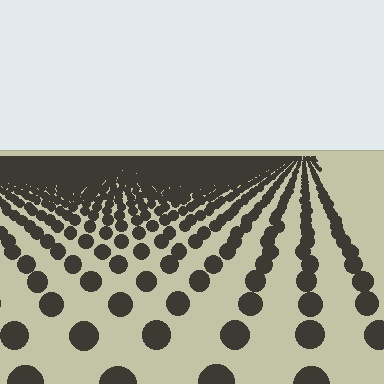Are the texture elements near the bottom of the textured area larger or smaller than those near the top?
Larger. Near the bottom, elements are closer to the viewer and appear at a bigger on-screen size.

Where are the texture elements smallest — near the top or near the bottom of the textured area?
Near the top.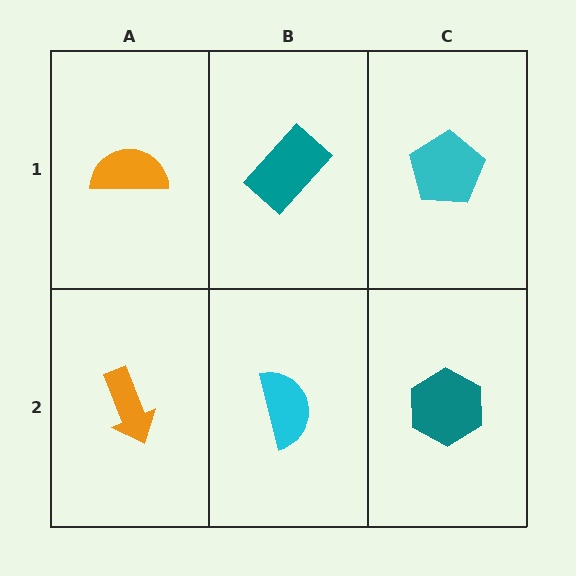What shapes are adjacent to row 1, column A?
An orange arrow (row 2, column A), a teal rectangle (row 1, column B).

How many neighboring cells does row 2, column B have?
3.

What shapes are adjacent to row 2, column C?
A cyan pentagon (row 1, column C), a cyan semicircle (row 2, column B).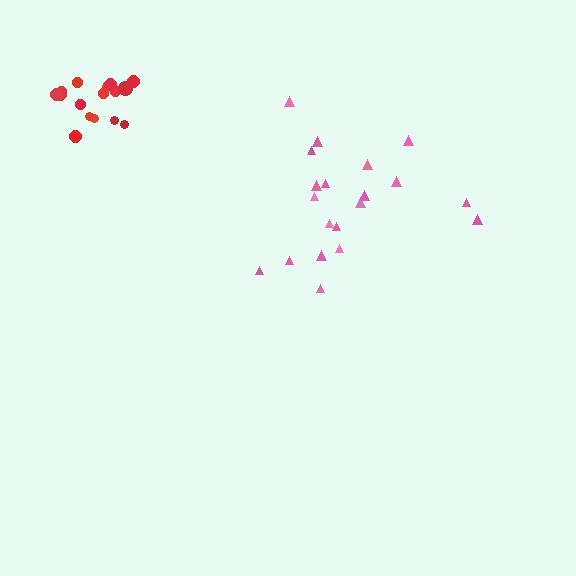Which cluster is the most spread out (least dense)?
Pink.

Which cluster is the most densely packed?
Red.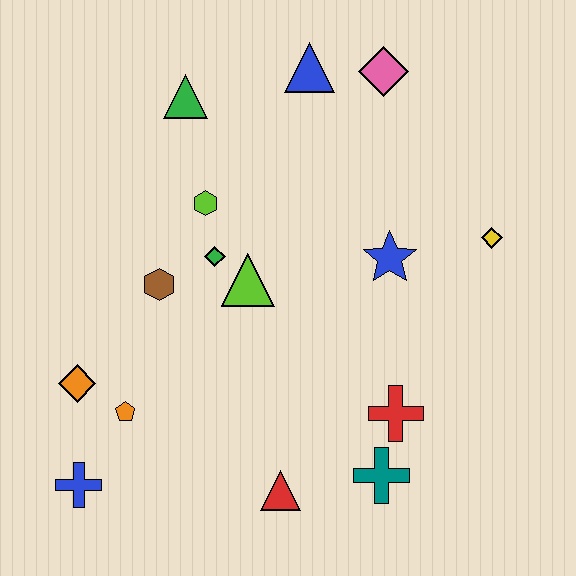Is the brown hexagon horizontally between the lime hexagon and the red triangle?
No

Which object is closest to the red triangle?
The teal cross is closest to the red triangle.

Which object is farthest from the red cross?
The green triangle is farthest from the red cross.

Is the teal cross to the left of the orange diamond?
No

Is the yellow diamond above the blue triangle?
No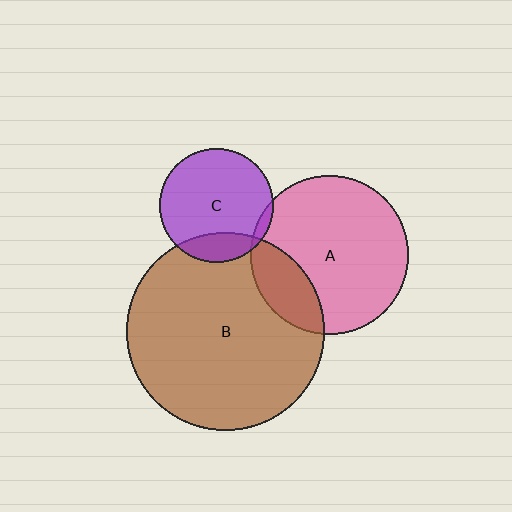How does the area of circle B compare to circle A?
Approximately 1.6 times.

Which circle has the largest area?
Circle B (brown).